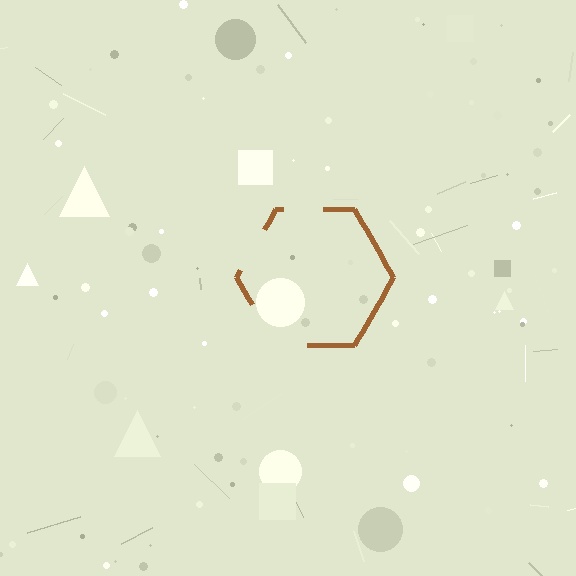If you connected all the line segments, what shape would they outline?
They would outline a hexagon.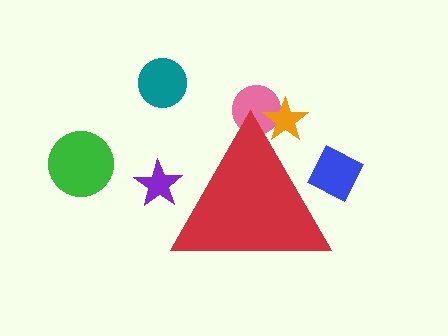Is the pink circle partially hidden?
Yes, the pink circle is partially hidden behind the red triangle.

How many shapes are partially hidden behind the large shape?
4 shapes are partially hidden.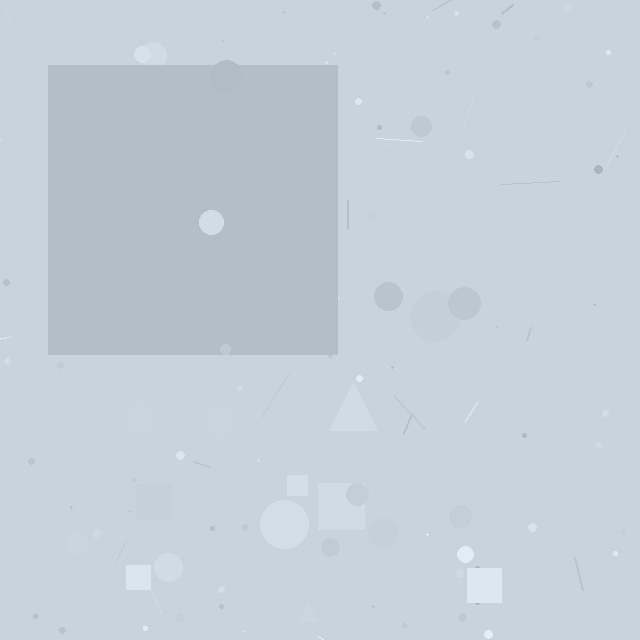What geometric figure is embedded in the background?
A square is embedded in the background.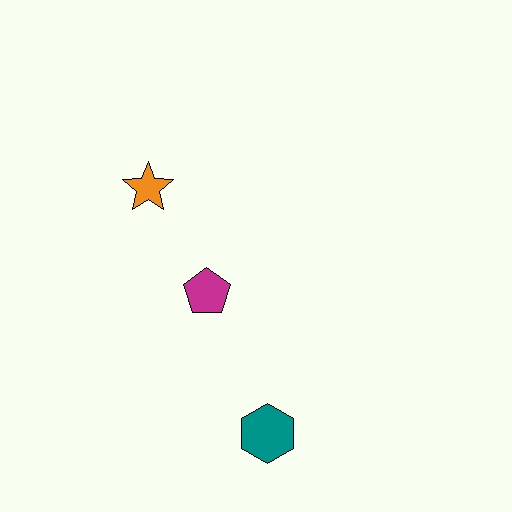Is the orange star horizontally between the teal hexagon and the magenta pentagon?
No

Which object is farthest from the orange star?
The teal hexagon is farthest from the orange star.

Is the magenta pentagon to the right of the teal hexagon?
No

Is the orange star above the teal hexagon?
Yes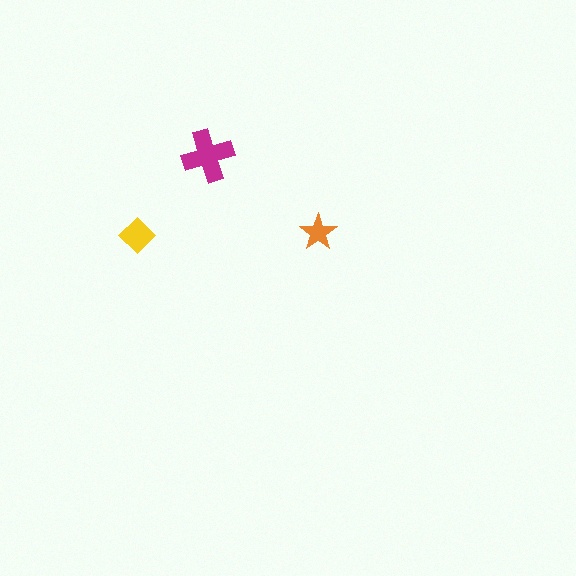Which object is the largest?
The magenta cross.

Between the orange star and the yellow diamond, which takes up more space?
The yellow diamond.